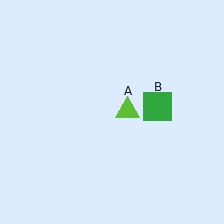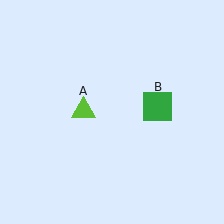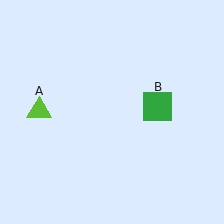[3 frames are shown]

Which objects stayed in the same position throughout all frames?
Green square (object B) remained stationary.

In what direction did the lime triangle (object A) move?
The lime triangle (object A) moved left.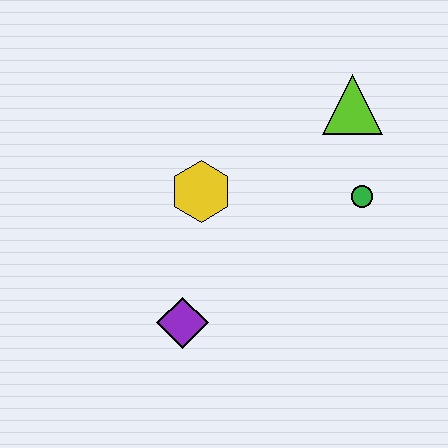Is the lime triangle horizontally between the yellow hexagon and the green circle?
Yes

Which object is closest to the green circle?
The lime triangle is closest to the green circle.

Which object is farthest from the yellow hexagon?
The lime triangle is farthest from the yellow hexagon.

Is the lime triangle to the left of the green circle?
Yes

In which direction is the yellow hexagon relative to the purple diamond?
The yellow hexagon is above the purple diamond.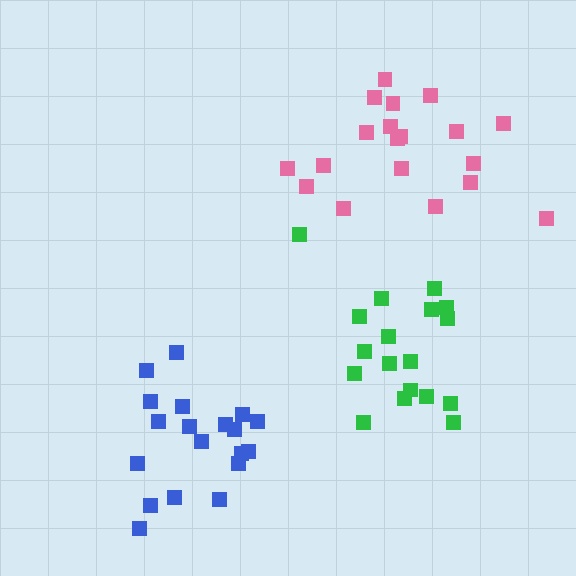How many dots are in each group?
Group 1: 19 dots, Group 2: 19 dots, Group 3: 18 dots (56 total).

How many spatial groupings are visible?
There are 3 spatial groupings.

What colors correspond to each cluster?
The clusters are colored: blue, pink, green.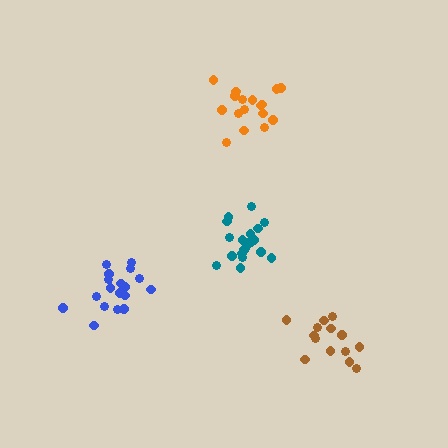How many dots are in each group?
Group 1: 20 dots, Group 2: 18 dots, Group 3: 17 dots, Group 4: 14 dots (69 total).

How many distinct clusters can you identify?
There are 4 distinct clusters.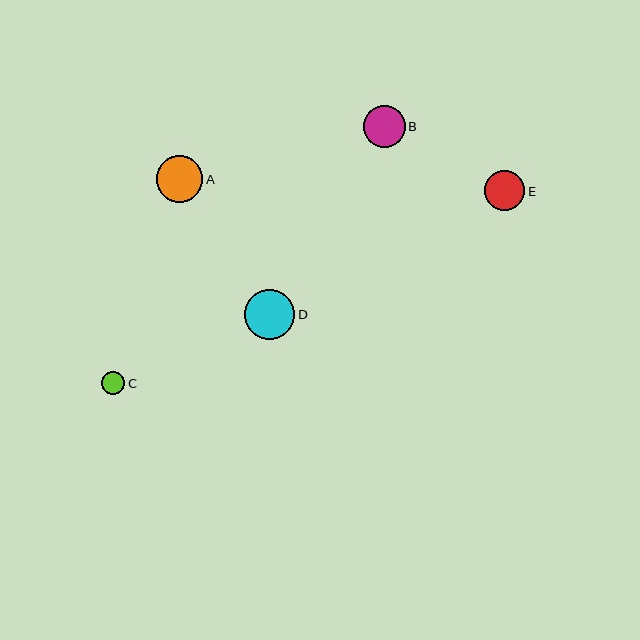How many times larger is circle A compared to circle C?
Circle A is approximately 2.0 times the size of circle C.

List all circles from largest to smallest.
From largest to smallest: D, A, B, E, C.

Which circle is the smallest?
Circle C is the smallest with a size of approximately 23 pixels.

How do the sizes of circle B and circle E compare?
Circle B and circle E are approximately the same size.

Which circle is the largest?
Circle D is the largest with a size of approximately 50 pixels.